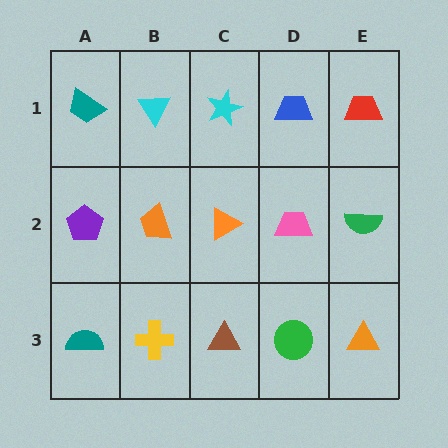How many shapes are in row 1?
5 shapes.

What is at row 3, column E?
An orange triangle.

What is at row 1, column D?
A blue trapezoid.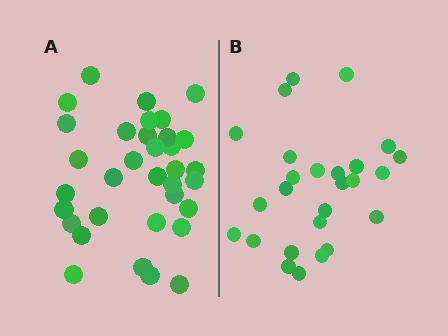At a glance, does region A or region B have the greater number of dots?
Region A (the left region) has more dots.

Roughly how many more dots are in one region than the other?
Region A has roughly 8 or so more dots than region B.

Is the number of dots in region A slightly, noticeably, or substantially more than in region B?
Region A has noticeably more, but not dramatically so. The ratio is roughly 1.3 to 1.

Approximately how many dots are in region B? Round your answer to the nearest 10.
About 30 dots. (The exact count is 26, which rounds to 30.)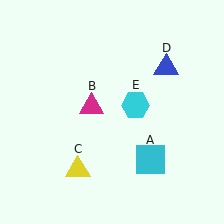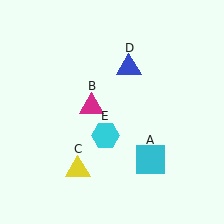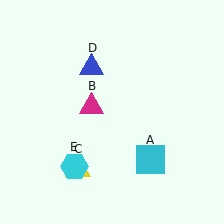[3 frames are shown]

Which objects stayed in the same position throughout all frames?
Cyan square (object A) and magenta triangle (object B) and yellow triangle (object C) remained stationary.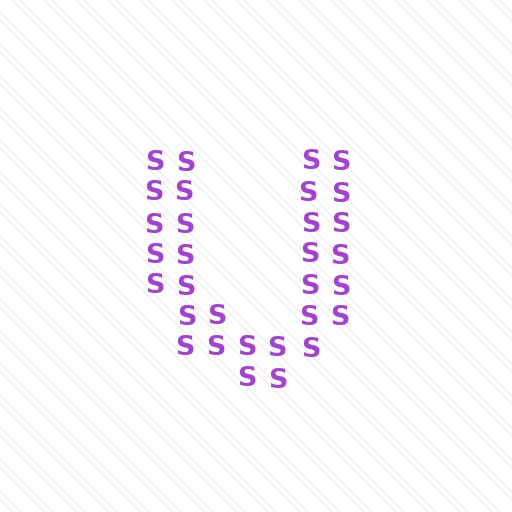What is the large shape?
The large shape is the letter U.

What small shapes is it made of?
It is made of small letter S's.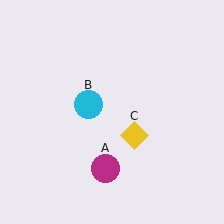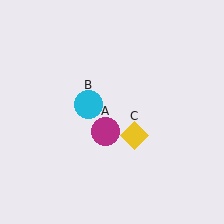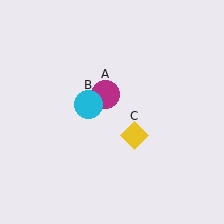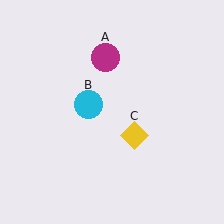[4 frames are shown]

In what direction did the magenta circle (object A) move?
The magenta circle (object A) moved up.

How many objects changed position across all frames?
1 object changed position: magenta circle (object A).